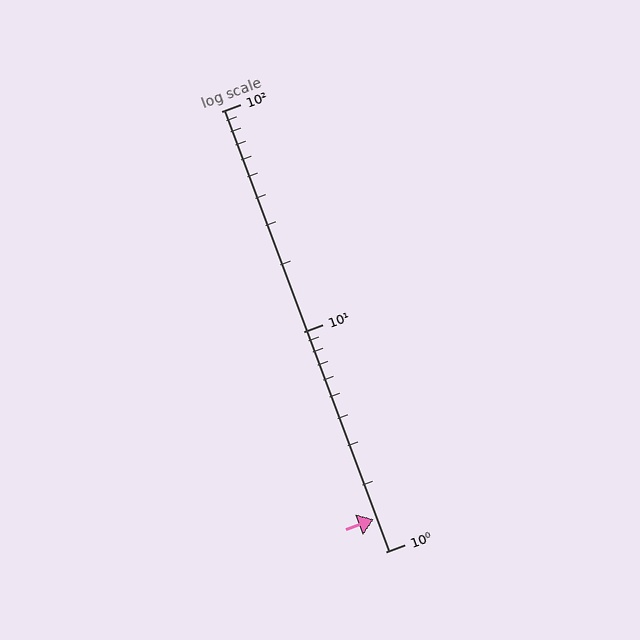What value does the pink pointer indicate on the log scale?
The pointer indicates approximately 1.4.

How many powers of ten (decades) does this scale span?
The scale spans 2 decades, from 1 to 100.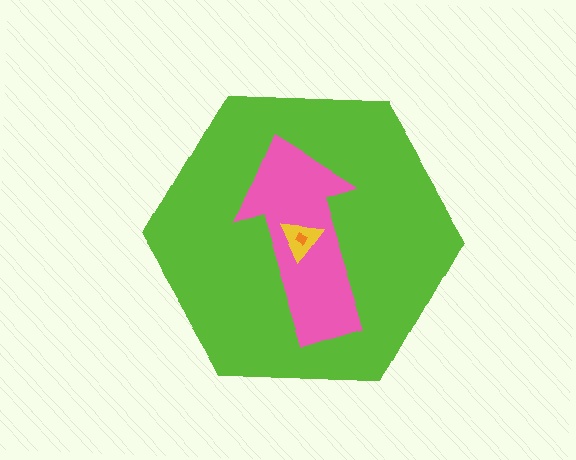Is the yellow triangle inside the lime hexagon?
Yes.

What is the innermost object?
The orange diamond.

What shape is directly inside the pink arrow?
The yellow triangle.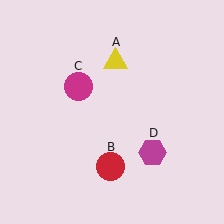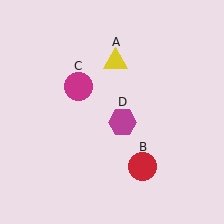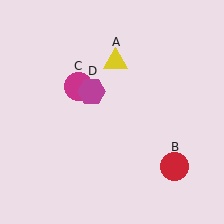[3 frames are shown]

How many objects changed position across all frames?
2 objects changed position: red circle (object B), magenta hexagon (object D).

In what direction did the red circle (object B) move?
The red circle (object B) moved right.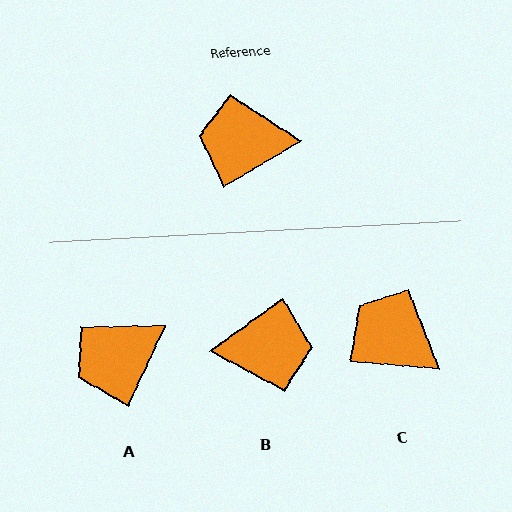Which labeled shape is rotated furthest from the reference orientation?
B, about 175 degrees away.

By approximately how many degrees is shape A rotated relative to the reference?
Approximately 35 degrees counter-clockwise.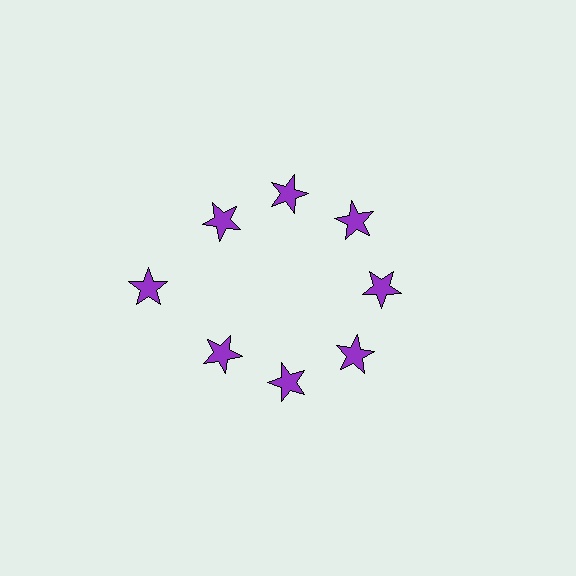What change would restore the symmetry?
The symmetry would be restored by moving it inward, back onto the ring so that all 8 stars sit at equal angles and equal distance from the center.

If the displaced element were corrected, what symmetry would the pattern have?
It would have 8-fold rotational symmetry — the pattern would map onto itself every 45 degrees.